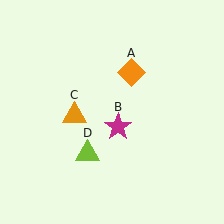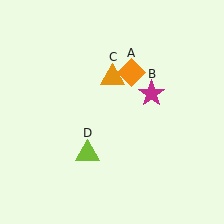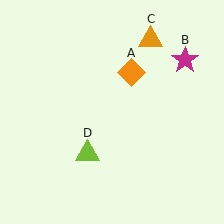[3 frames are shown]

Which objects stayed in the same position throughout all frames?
Orange diamond (object A) and lime triangle (object D) remained stationary.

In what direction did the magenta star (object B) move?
The magenta star (object B) moved up and to the right.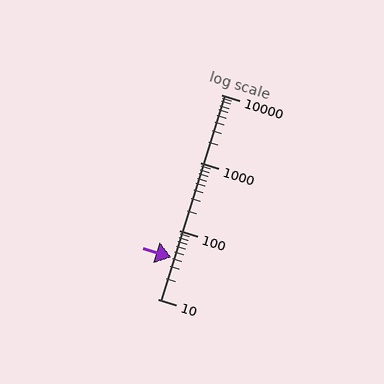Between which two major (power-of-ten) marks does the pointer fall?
The pointer is between 10 and 100.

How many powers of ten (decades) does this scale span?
The scale spans 3 decades, from 10 to 10000.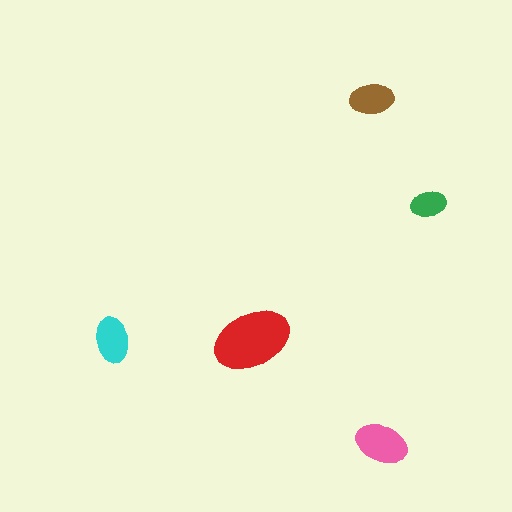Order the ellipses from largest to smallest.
the red one, the pink one, the cyan one, the brown one, the green one.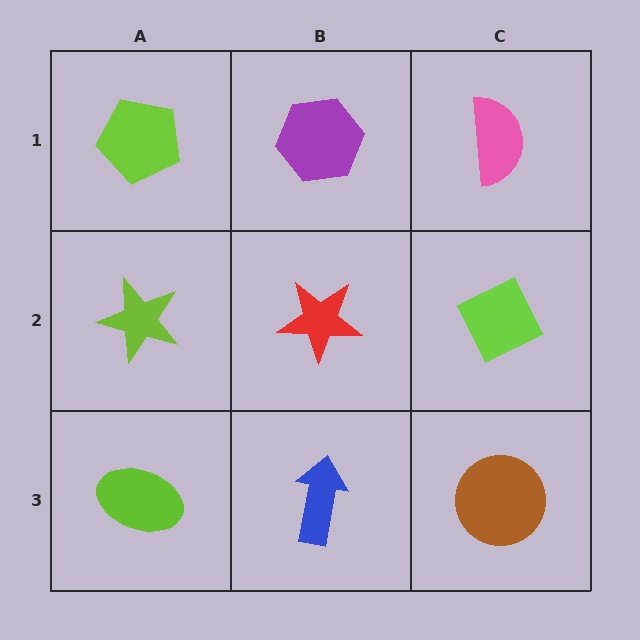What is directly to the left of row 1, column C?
A purple hexagon.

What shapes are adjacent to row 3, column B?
A red star (row 2, column B), a lime ellipse (row 3, column A), a brown circle (row 3, column C).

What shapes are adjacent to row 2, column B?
A purple hexagon (row 1, column B), a blue arrow (row 3, column B), a lime star (row 2, column A), a lime diamond (row 2, column C).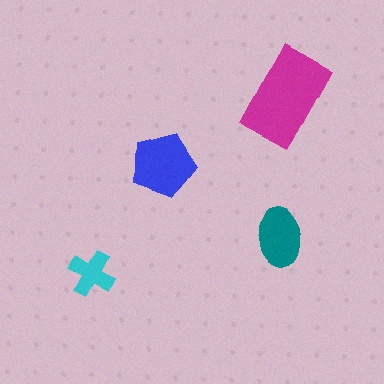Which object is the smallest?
The cyan cross.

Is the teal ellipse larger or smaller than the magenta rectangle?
Smaller.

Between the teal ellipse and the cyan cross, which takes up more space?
The teal ellipse.